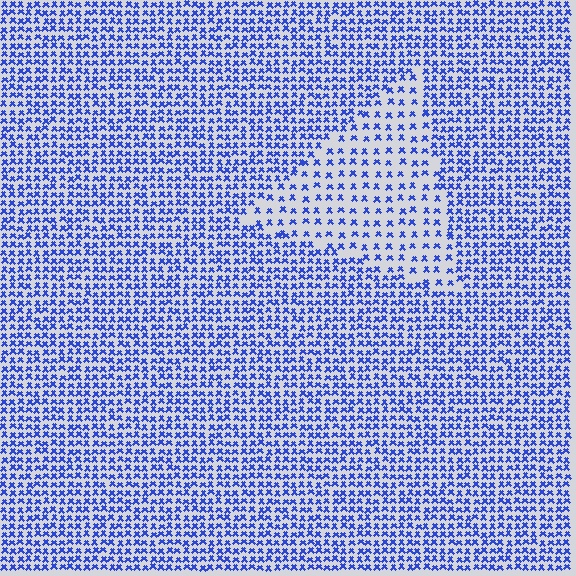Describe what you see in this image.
The image contains small blue elements arranged at two different densities. A triangle-shaped region is visible where the elements are less densely packed than the surrounding area.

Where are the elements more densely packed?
The elements are more densely packed outside the triangle boundary.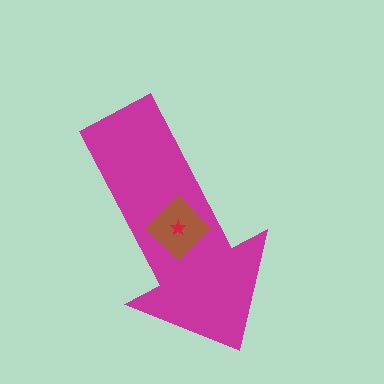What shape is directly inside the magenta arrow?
The brown diamond.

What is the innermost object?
The red star.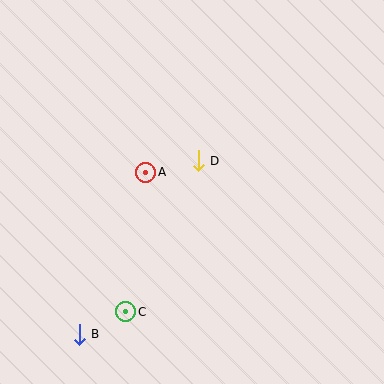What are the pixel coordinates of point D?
Point D is at (198, 161).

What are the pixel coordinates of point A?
Point A is at (146, 172).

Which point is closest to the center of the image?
Point D at (198, 161) is closest to the center.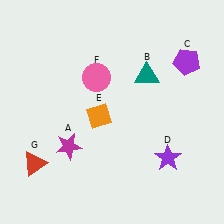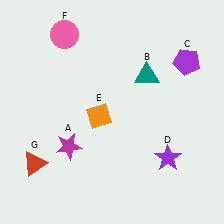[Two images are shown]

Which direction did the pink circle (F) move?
The pink circle (F) moved up.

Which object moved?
The pink circle (F) moved up.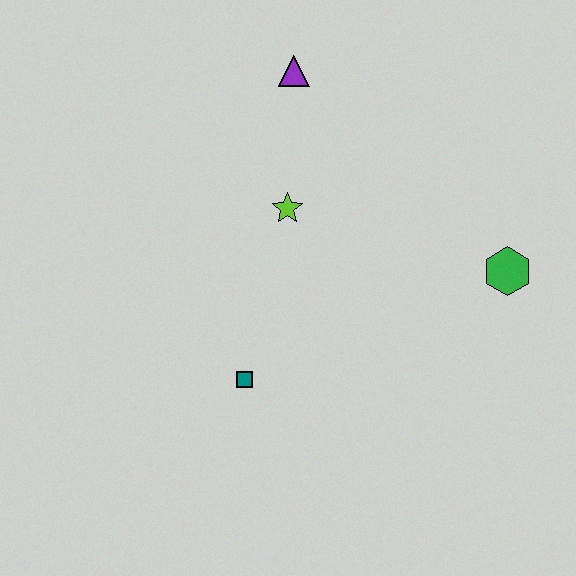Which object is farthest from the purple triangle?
The teal square is farthest from the purple triangle.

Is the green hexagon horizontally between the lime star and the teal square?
No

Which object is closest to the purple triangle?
The lime star is closest to the purple triangle.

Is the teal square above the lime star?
No